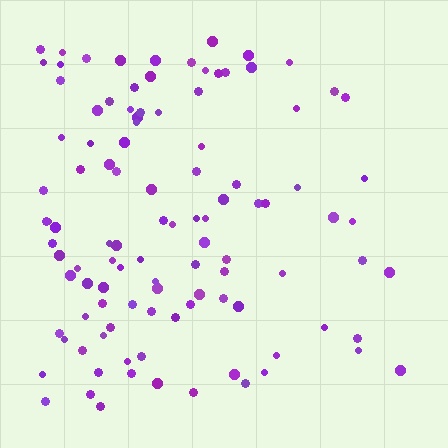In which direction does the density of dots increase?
From right to left, with the left side densest.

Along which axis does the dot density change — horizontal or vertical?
Horizontal.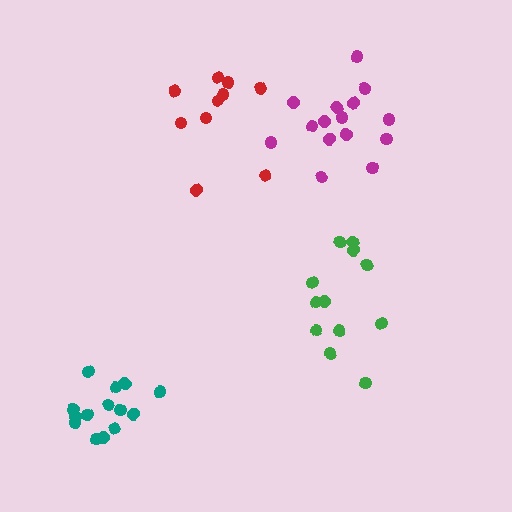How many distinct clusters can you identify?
There are 4 distinct clusters.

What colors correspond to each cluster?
The clusters are colored: red, teal, green, magenta.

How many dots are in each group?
Group 1: 10 dots, Group 2: 14 dots, Group 3: 12 dots, Group 4: 15 dots (51 total).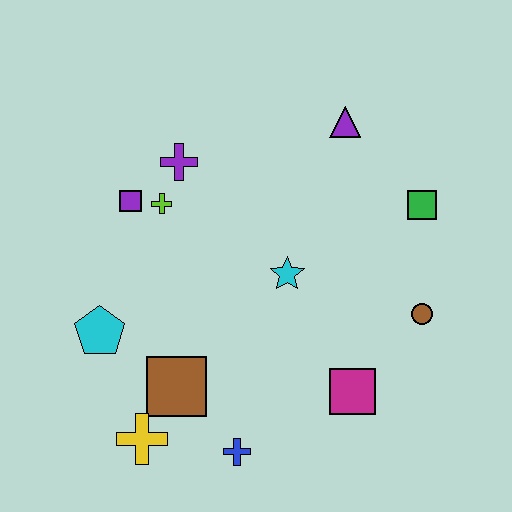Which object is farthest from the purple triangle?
The yellow cross is farthest from the purple triangle.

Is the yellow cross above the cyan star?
No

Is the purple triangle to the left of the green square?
Yes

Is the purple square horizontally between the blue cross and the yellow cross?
No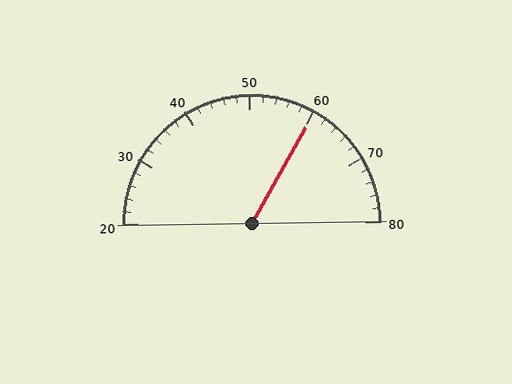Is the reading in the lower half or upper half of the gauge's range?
The reading is in the upper half of the range (20 to 80).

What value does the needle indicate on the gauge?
The needle indicates approximately 60.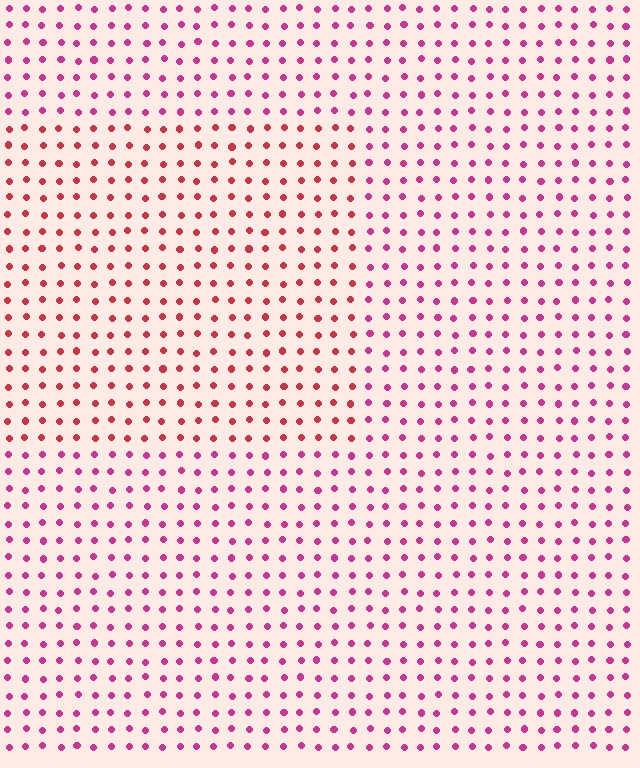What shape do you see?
I see a rectangle.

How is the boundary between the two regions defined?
The boundary is defined purely by a slight shift in hue (about 31 degrees). Spacing, size, and orientation are identical on both sides.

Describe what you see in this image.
The image is filled with small magenta elements in a uniform arrangement. A rectangle-shaped region is visible where the elements are tinted to a slightly different hue, forming a subtle color boundary.